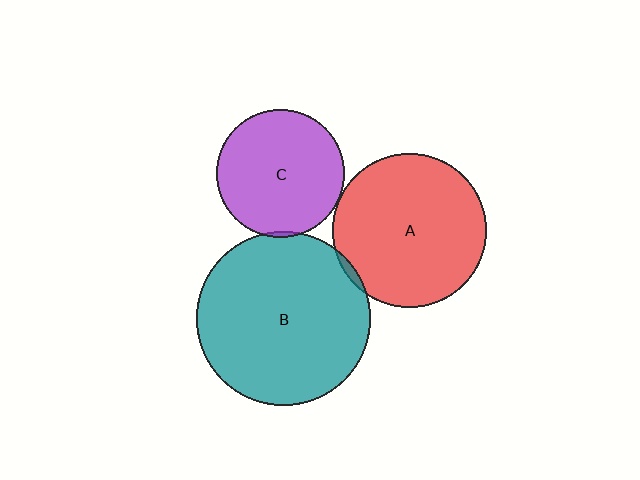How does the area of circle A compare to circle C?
Approximately 1.4 times.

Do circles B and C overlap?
Yes.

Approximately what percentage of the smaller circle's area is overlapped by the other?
Approximately 5%.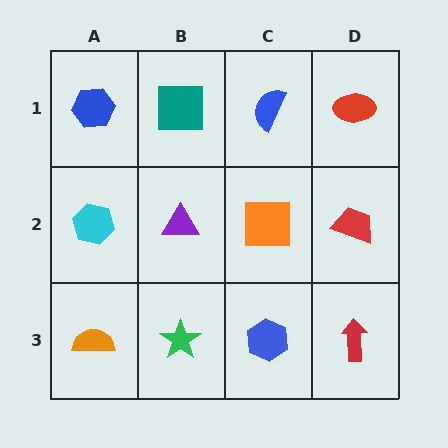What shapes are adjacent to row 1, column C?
An orange square (row 2, column C), a teal square (row 1, column B), a red ellipse (row 1, column D).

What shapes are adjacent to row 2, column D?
A red ellipse (row 1, column D), a red arrow (row 3, column D), an orange square (row 2, column C).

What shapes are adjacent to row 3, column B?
A purple triangle (row 2, column B), an orange semicircle (row 3, column A), a blue hexagon (row 3, column C).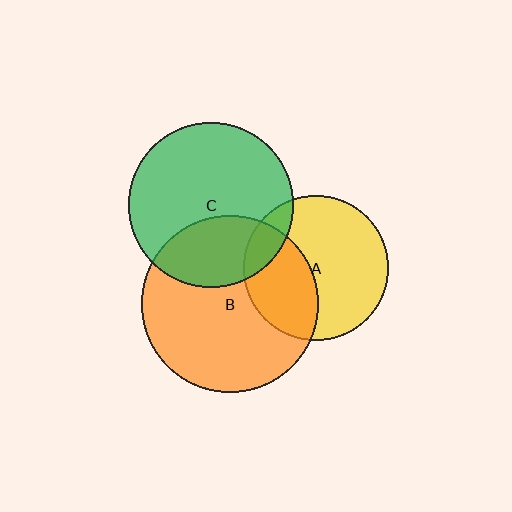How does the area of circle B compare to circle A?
Approximately 1.5 times.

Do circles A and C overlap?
Yes.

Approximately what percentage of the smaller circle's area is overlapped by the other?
Approximately 15%.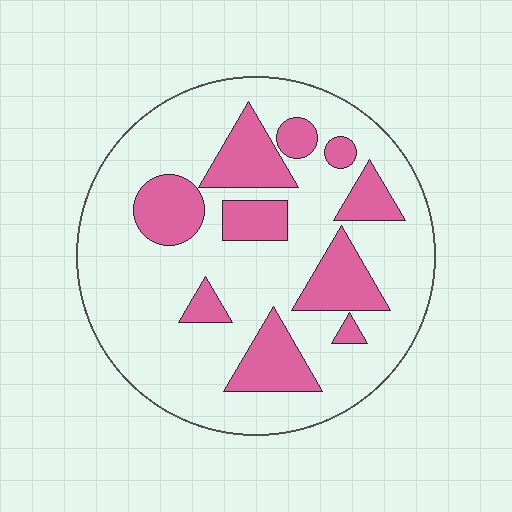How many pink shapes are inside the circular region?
10.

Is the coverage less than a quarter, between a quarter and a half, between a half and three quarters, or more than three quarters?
Between a quarter and a half.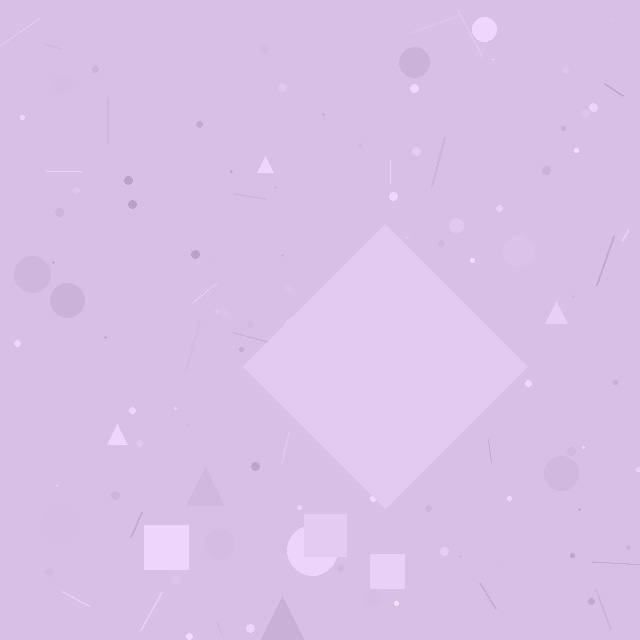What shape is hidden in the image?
A diamond is hidden in the image.